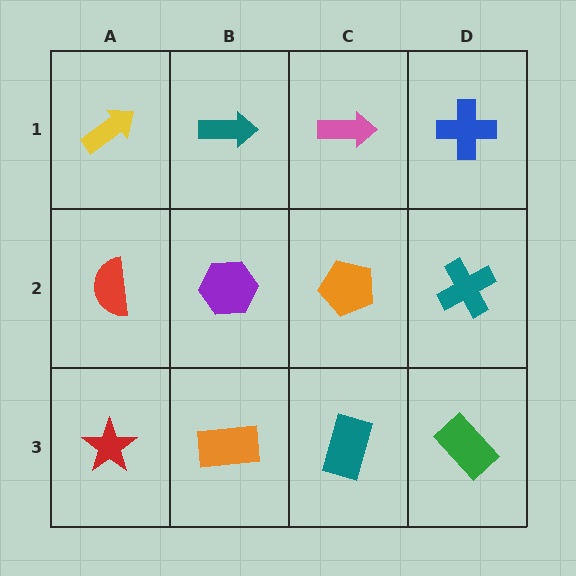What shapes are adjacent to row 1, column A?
A red semicircle (row 2, column A), a teal arrow (row 1, column B).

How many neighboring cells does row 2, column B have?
4.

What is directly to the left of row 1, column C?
A teal arrow.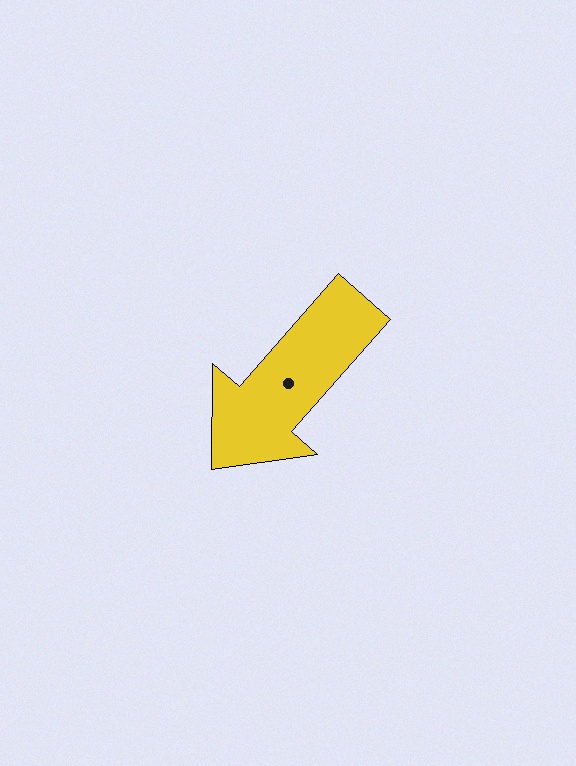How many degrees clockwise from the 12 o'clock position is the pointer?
Approximately 221 degrees.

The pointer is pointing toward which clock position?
Roughly 7 o'clock.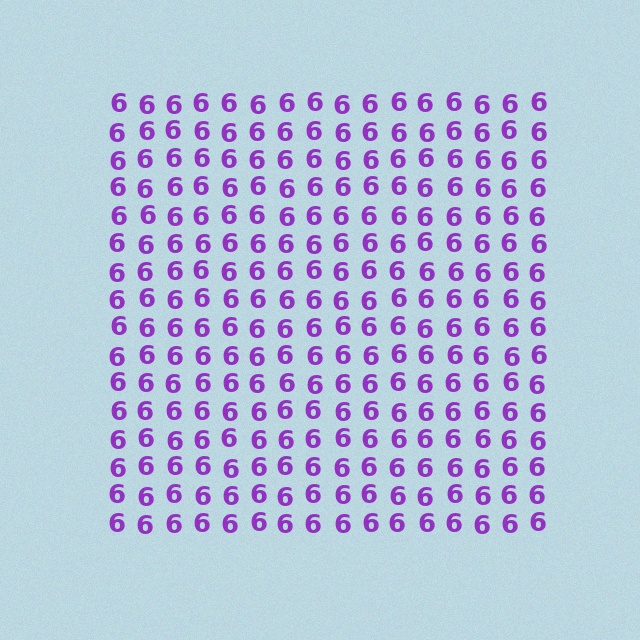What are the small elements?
The small elements are digit 6's.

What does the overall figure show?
The overall figure shows a square.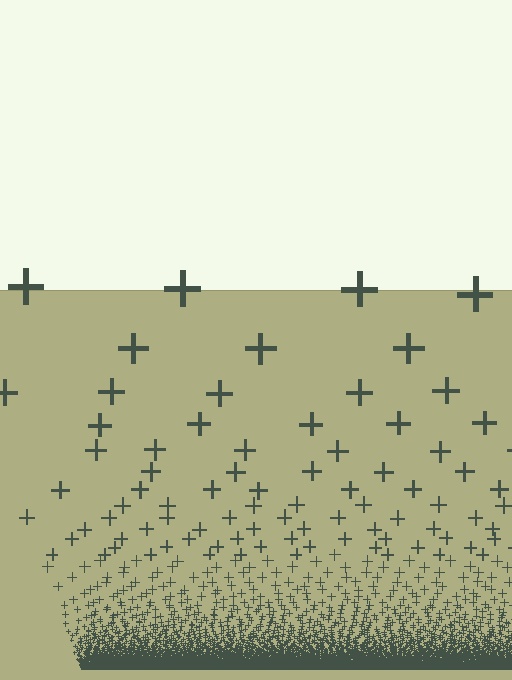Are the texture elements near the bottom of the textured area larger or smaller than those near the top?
Smaller. The gradient is inverted — elements near the bottom are smaller and denser.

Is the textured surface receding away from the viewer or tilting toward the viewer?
The surface appears to tilt toward the viewer. Texture elements get larger and sparser toward the top.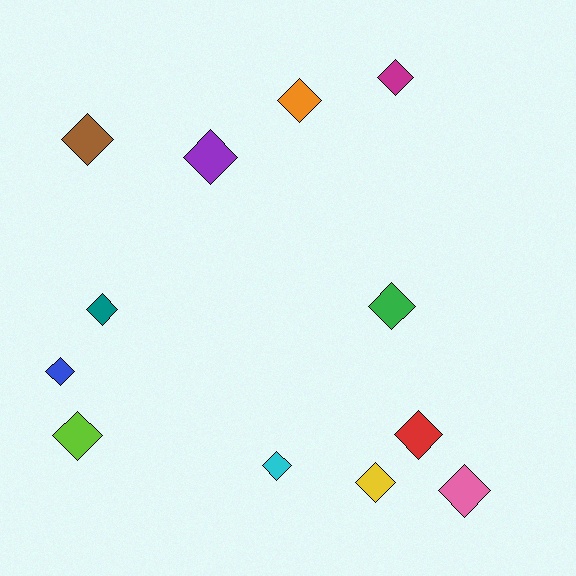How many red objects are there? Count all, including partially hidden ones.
There is 1 red object.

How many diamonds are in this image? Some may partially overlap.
There are 12 diamonds.